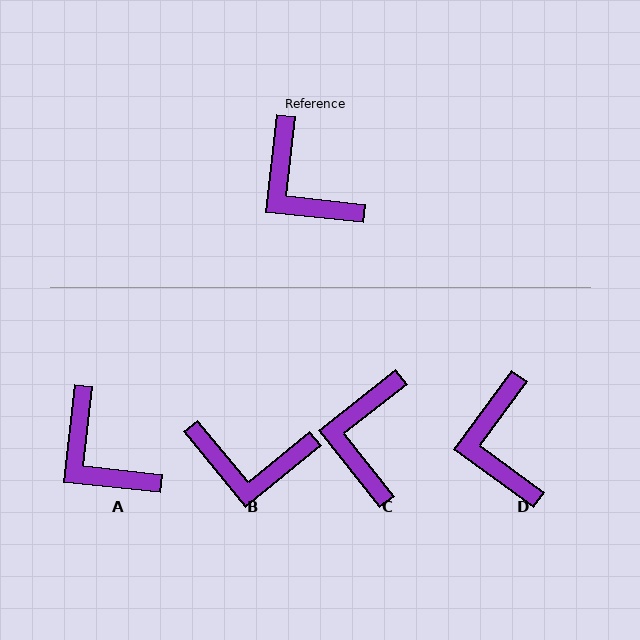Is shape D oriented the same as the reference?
No, it is off by about 30 degrees.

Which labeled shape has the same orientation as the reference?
A.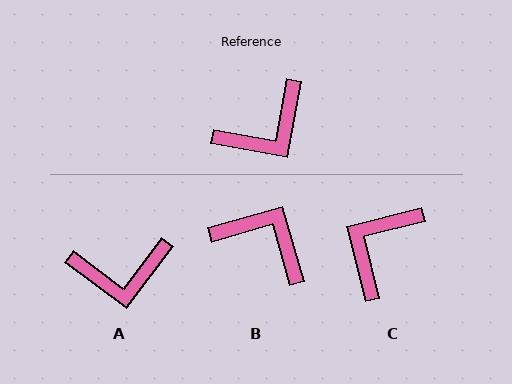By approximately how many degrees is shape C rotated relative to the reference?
Approximately 156 degrees clockwise.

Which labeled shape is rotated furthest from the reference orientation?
C, about 156 degrees away.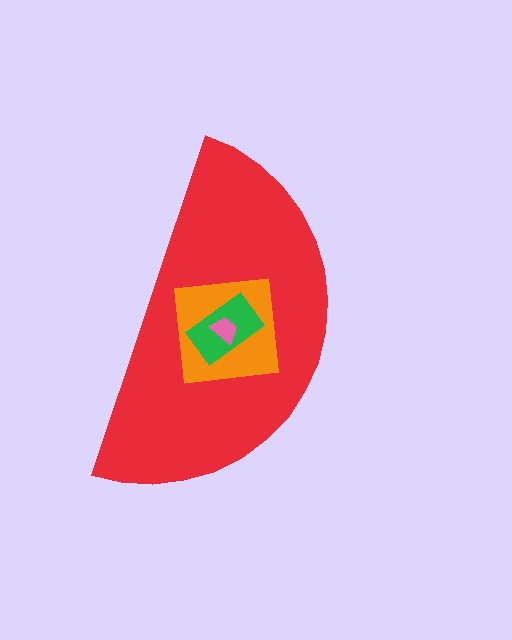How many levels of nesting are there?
4.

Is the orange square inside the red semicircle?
Yes.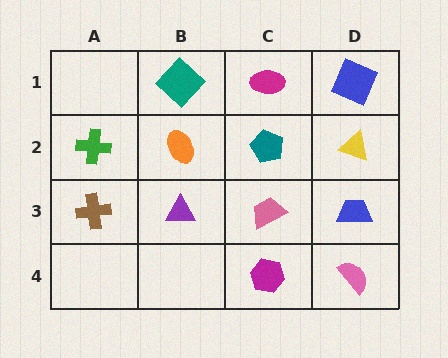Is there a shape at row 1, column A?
No, that cell is empty.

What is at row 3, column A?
A brown cross.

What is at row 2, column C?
A teal pentagon.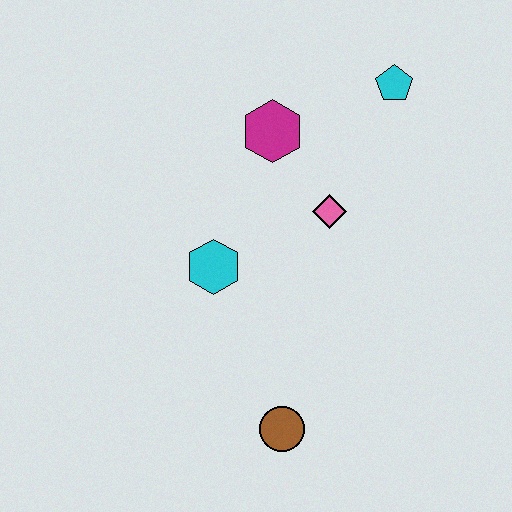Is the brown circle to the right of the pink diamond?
No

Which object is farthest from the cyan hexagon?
The cyan pentagon is farthest from the cyan hexagon.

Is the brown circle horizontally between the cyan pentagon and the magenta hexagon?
Yes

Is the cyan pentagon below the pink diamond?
No